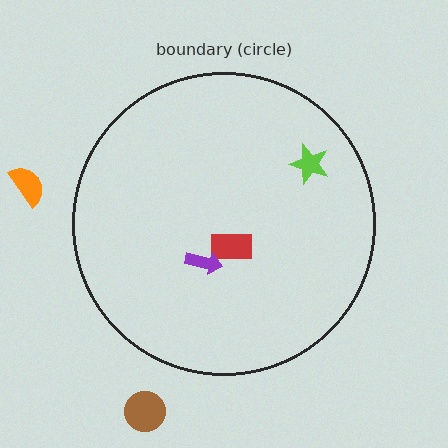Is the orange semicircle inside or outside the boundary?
Outside.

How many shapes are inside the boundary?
3 inside, 2 outside.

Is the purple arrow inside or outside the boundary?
Inside.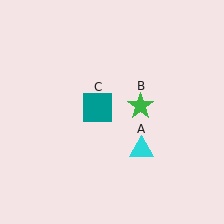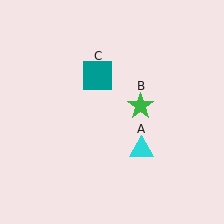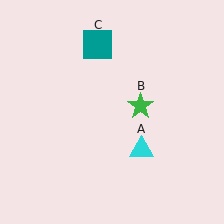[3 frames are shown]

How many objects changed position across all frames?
1 object changed position: teal square (object C).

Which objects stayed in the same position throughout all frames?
Cyan triangle (object A) and green star (object B) remained stationary.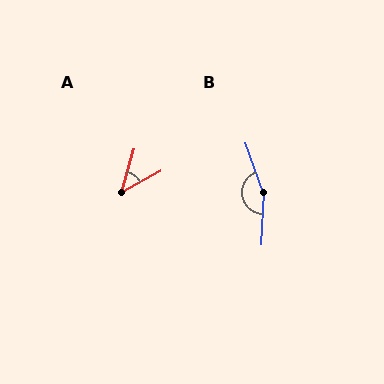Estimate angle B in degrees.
Approximately 158 degrees.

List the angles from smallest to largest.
A (46°), B (158°).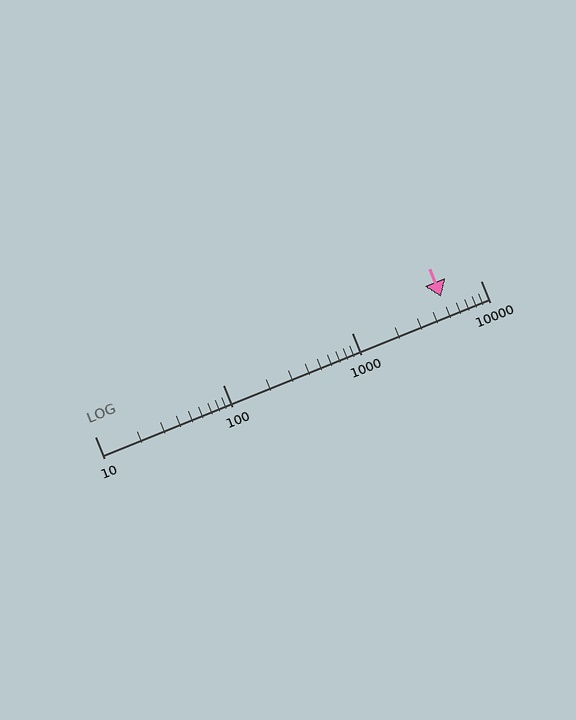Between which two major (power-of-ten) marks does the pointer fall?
The pointer is between 1000 and 10000.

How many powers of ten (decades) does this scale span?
The scale spans 3 decades, from 10 to 10000.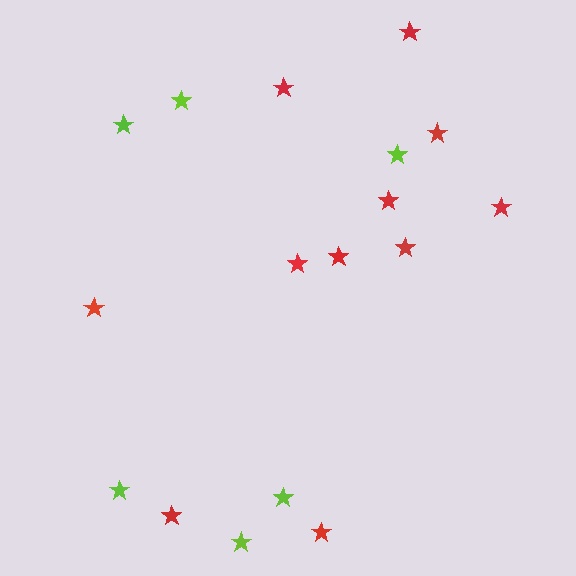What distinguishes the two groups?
There are 2 groups: one group of red stars (11) and one group of lime stars (6).